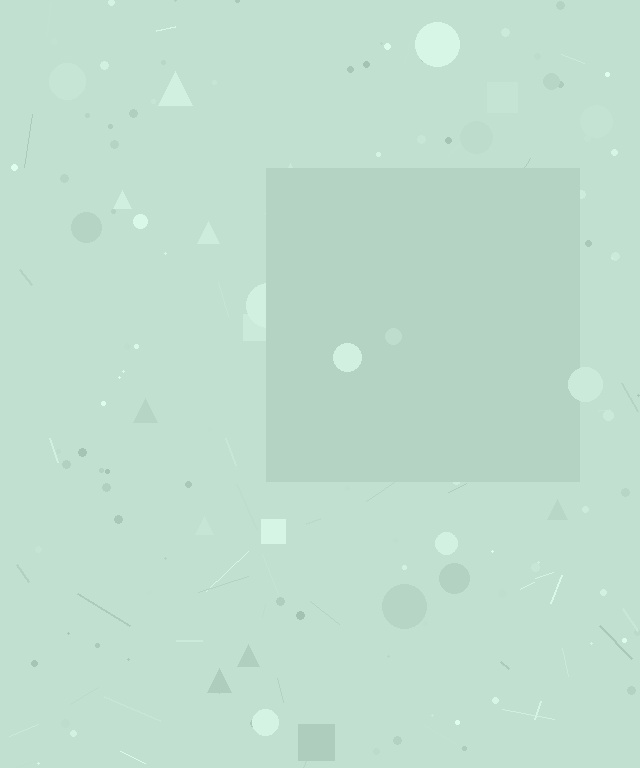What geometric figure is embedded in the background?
A square is embedded in the background.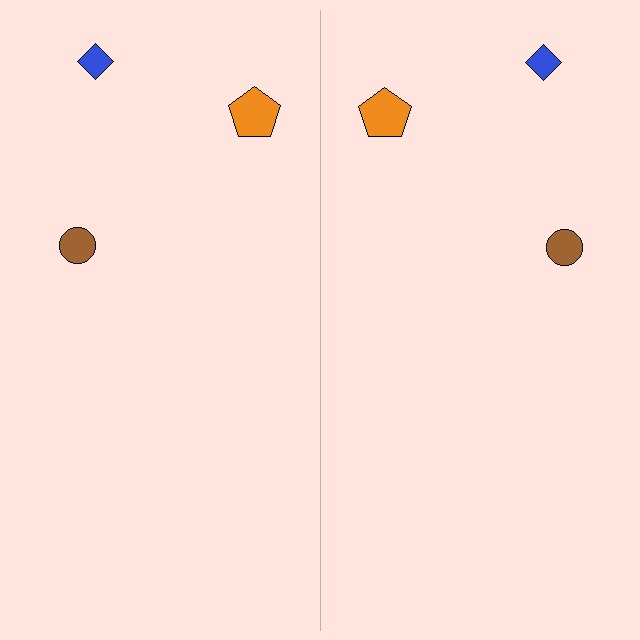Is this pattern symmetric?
Yes, this pattern has bilateral (reflection) symmetry.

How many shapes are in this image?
There are 6 shapes in this image.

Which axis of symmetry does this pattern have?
The pattern has a vertical axis of symmetry running through the center of the image.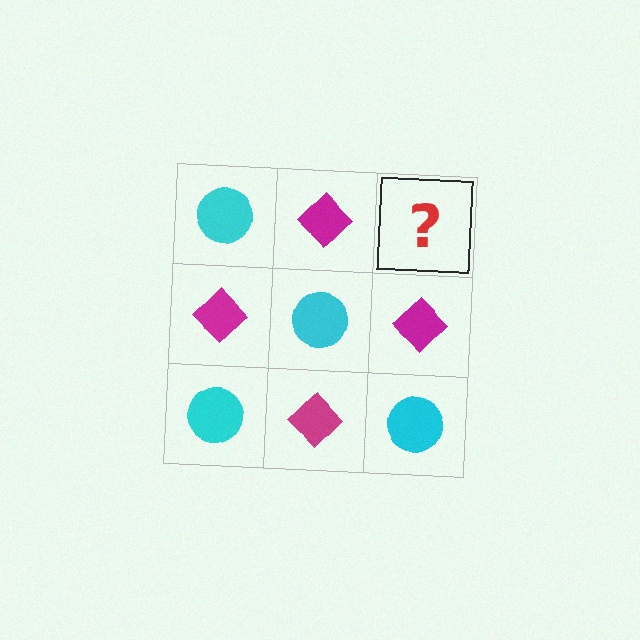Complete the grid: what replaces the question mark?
The question mark should be replaced with a cyan circle.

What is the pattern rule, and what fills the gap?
The rule is that it alternates cyan circle and magenta diamond in a checkerboard pattern. The gap should be filled with a cyan circle.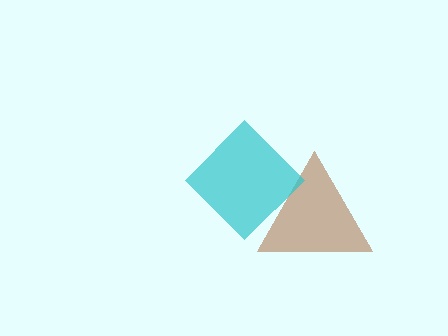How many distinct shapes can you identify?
There are 2 distinct shapes: a brown triangle, a cyan diamond.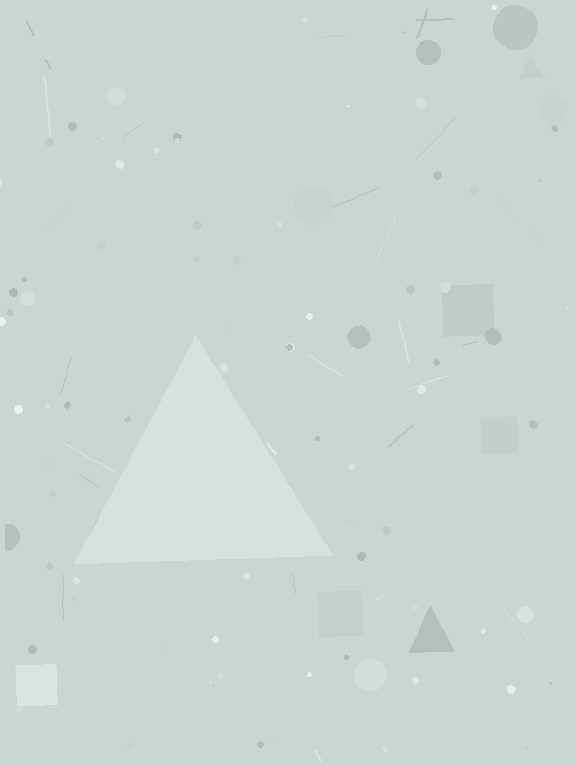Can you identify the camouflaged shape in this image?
The camouflaged shape is a triangle.